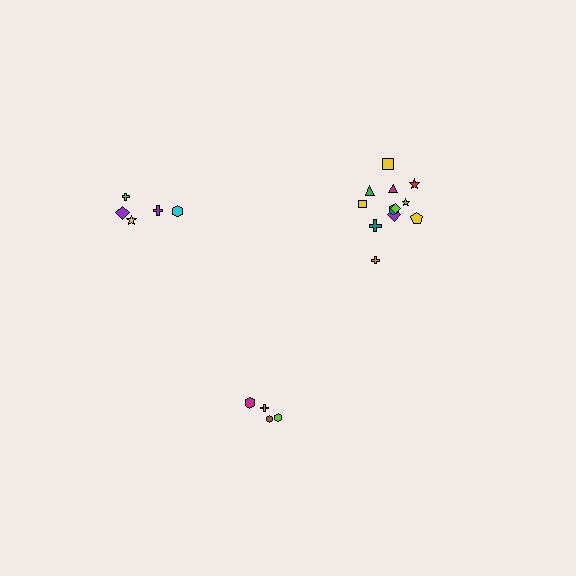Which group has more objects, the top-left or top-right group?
The top-right group.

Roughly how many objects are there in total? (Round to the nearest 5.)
Roughly 20 objects in total.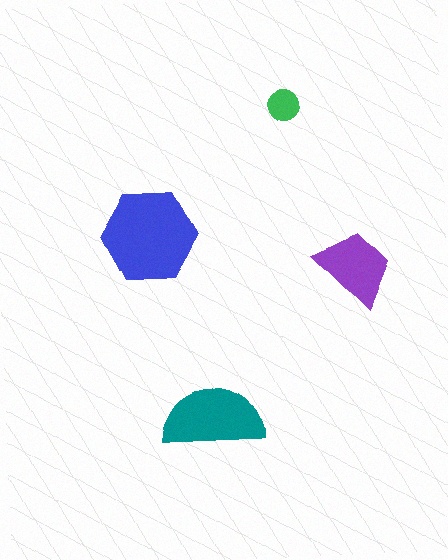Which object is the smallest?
The green circle.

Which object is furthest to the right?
The purple trapezoid is rightmost.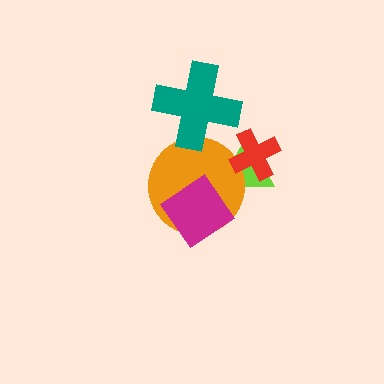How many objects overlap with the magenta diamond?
1 object overlaps with the magenta diamond.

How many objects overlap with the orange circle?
4 objects overlap with the orange circle.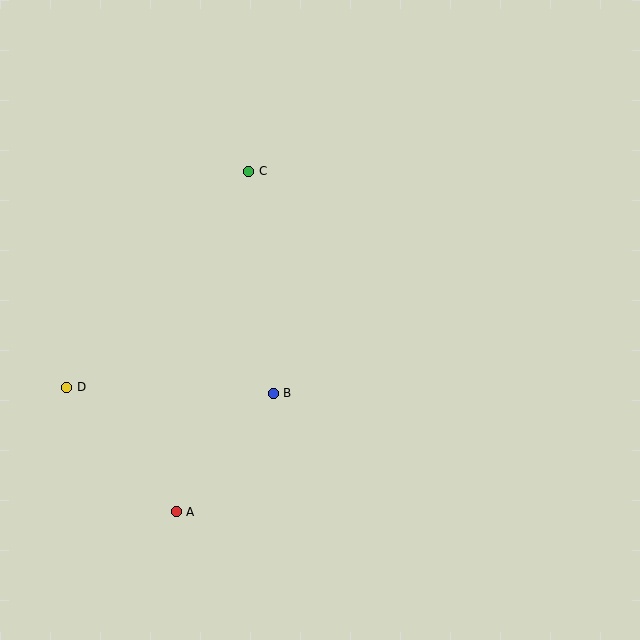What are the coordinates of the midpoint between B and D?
The midpoint between B and D is at (170, 390).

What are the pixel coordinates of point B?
Point B is at (273, 393).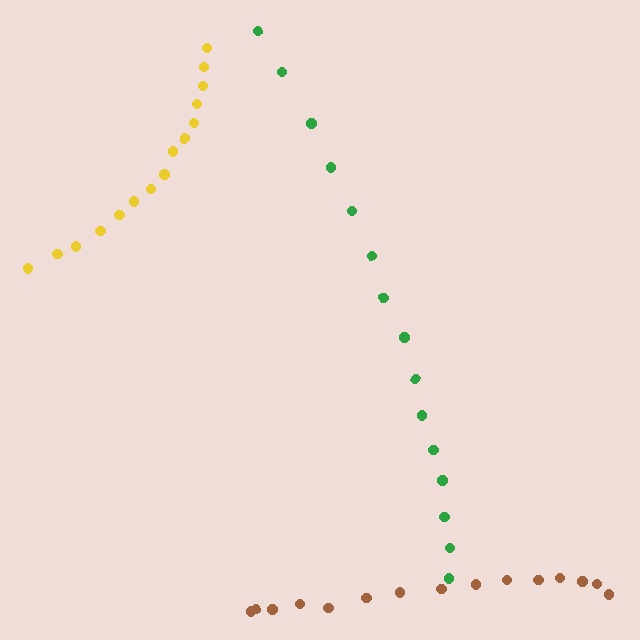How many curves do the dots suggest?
There are 3 distinct paths.